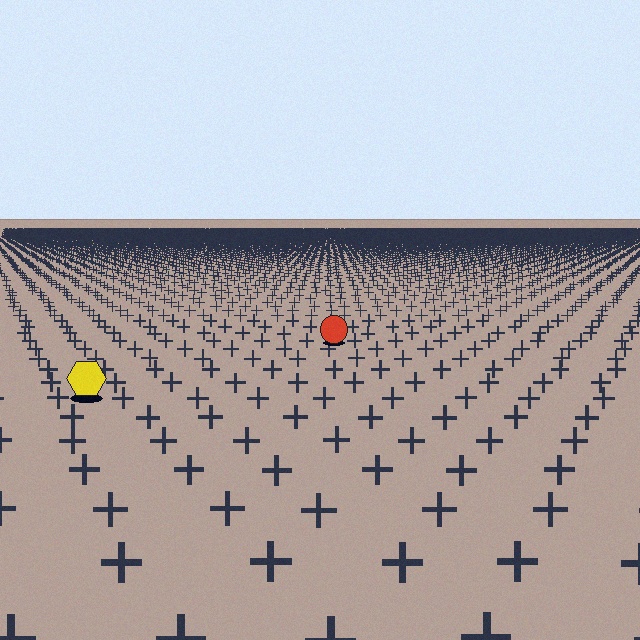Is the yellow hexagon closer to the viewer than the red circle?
Yes. The yellow hexagon is closer — you can tell from the texture gradient: the ground texture is coarser near it.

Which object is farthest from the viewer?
The red circle is farthest from the viewer. It appears smaller and the ground texture around it is denser.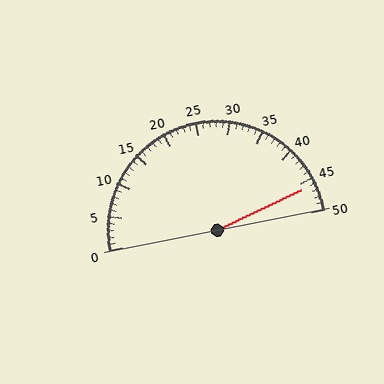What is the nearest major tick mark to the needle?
The nearest major tick mark is 45.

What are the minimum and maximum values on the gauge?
The gauge ranges from 0 to 50.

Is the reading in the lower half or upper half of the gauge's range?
The reading is in the upper half of the range (0 to 50).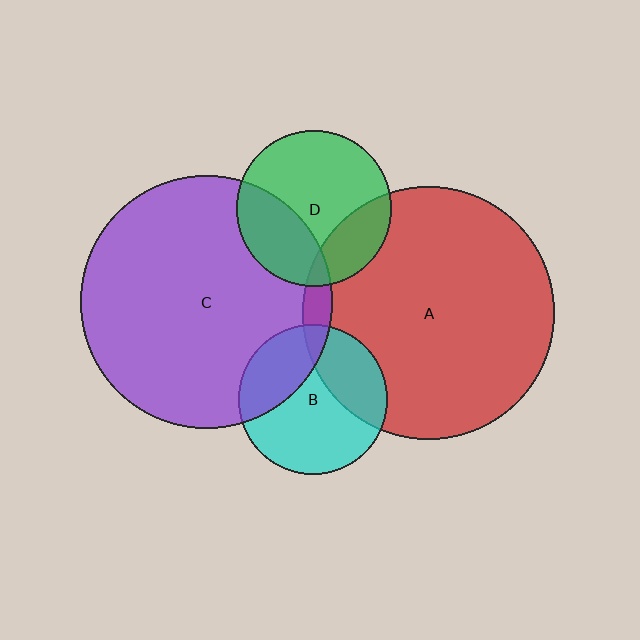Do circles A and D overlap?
Yes.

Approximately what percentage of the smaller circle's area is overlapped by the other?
Approximately 25%.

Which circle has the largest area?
Circle A (red).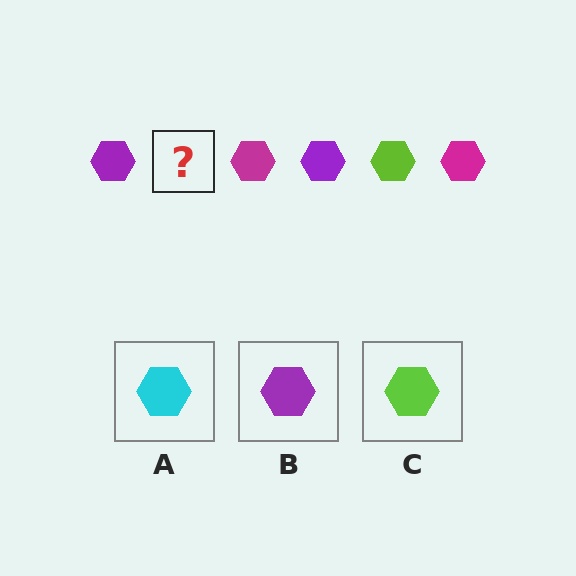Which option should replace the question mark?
Option C.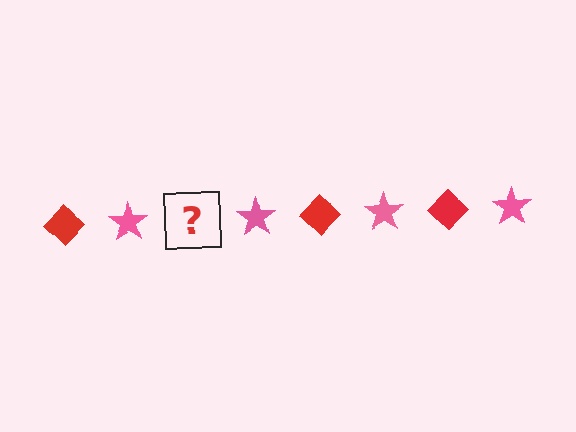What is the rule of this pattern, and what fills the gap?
The rule is that the pattern alternates between red diamond and pink star. The gap should be filled with a red diamond.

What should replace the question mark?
The question mark should be replaced with a red diamond.